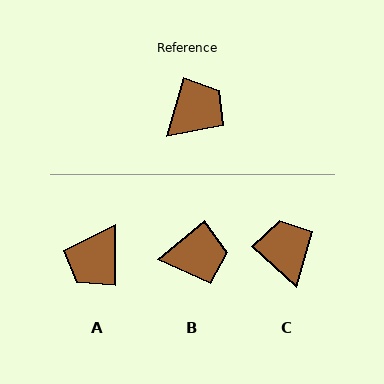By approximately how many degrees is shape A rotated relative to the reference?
Approximately 164 degrees clockwise.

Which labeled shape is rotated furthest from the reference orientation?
A, about 164 degrees away.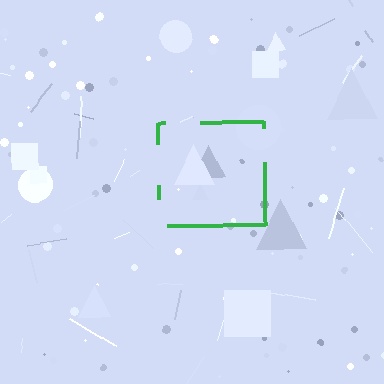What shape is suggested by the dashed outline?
The dashed outline suggests a square.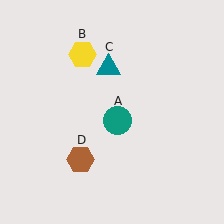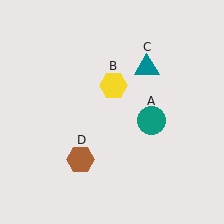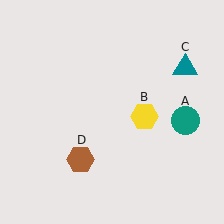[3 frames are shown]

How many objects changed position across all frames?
3 objects changed position: teal circle (object A), yellow hexagon (object B), teal triangle (object C).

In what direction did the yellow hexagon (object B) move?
The yellow hexagon (object B) moved down and to the right.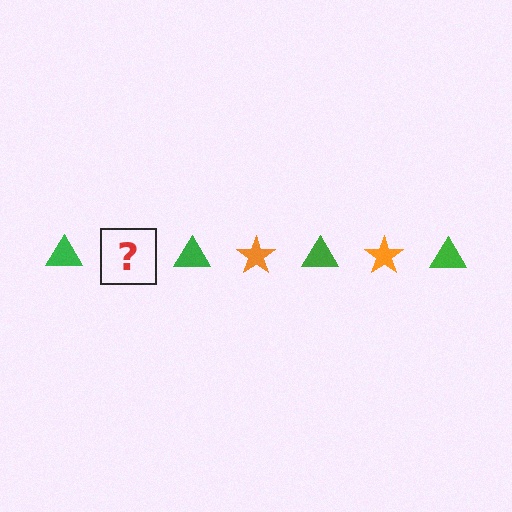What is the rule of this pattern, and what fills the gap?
The rule is that the pattern alternates between green triangle and orange star. The gap should be filled with an orange star.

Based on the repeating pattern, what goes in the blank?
The blank should be an orange star.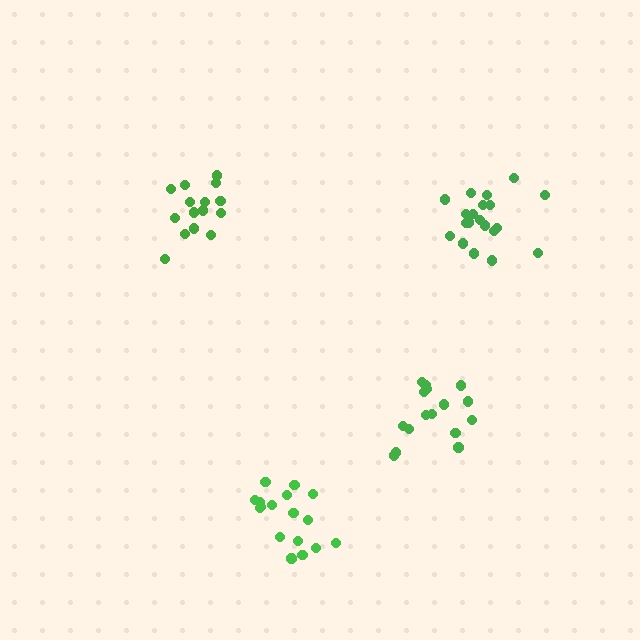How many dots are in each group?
Group 1: 15 dots, Group 2: 17 dots, Group 3: 20 dots, Group 4: 16 dots (68 total).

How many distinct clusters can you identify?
There are 4 distinct clusters.